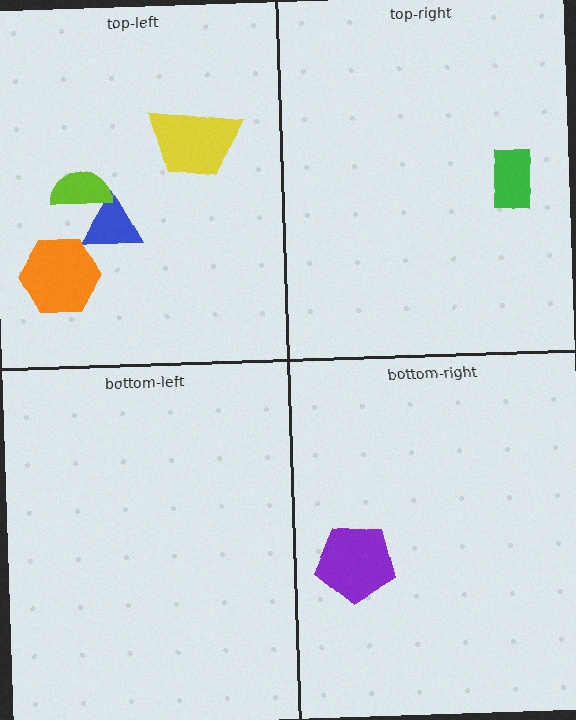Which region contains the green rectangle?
The top-right region.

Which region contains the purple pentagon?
The bottom-right region.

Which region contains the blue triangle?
The top-left region.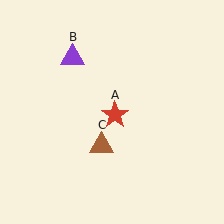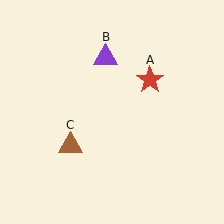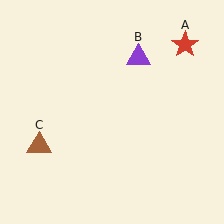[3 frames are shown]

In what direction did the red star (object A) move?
The red star (object A) moved up and to the right.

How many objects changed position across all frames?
3 objects changed position: red star (object A), purple triangle (object B), brown triangle (object C).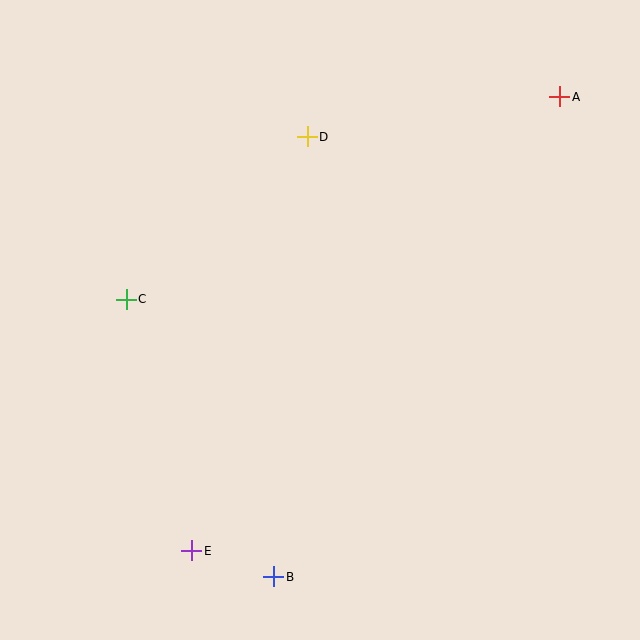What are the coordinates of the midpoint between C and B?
The midpoint between C and B is at (200, 438).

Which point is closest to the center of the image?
Point D at (307, 137) is closest to the center.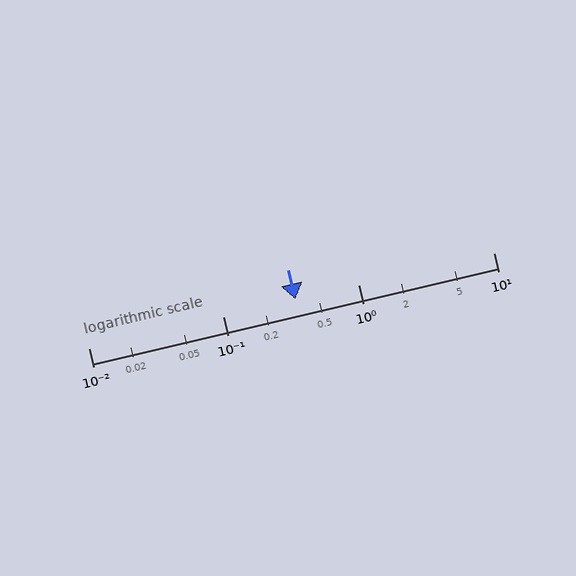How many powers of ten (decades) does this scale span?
The scale spans 3 decades, from 0.01 to 10.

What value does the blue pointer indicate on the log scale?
The pointer indicates approximately 0.34.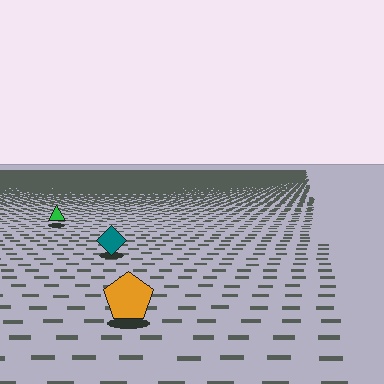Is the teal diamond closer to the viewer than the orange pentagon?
No. The orange pentagon is closer — you can tell from the texture gradient: the ground texture is coarser near it.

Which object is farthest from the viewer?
The green triangle is farthest from the viewer. It appears smaller and the ground texture around it is denser.